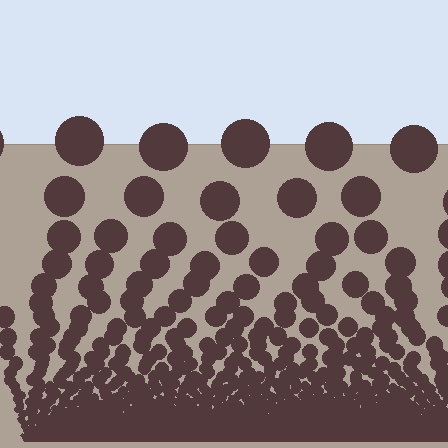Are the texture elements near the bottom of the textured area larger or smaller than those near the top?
Smaller. The gradient is inverted — elements near the bottom are smaller and denser.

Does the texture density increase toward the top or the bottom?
Density increases toward the bottom.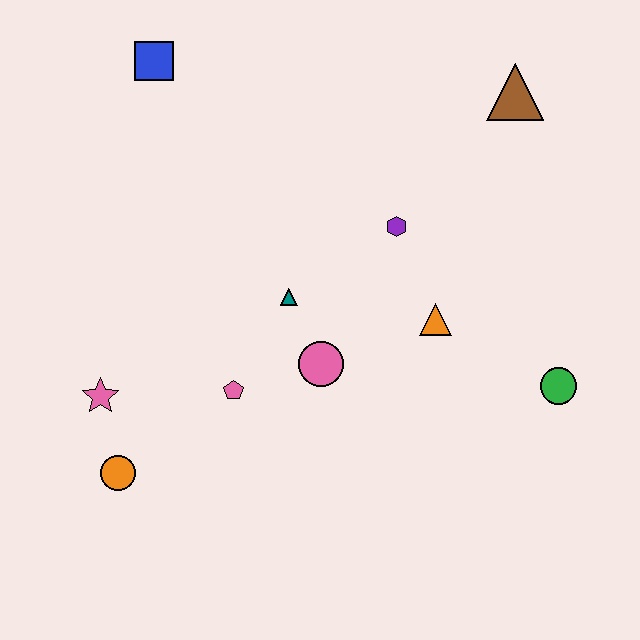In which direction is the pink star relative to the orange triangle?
The pink star is to the left of the orange triangle.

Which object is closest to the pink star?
The orange circle is closest to the pink star.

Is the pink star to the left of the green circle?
Yes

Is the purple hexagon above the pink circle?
Yes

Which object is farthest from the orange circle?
The brown triangle is farthest from the orange circle.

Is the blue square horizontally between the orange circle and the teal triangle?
Yes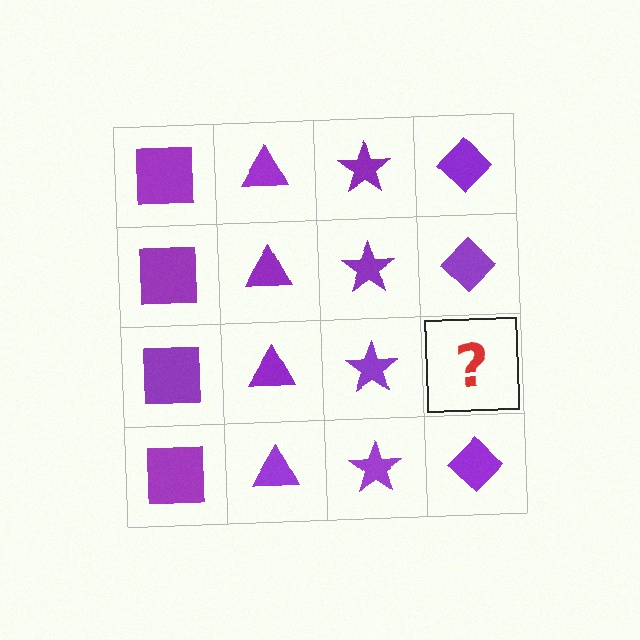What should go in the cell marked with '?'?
The missing cell should contain a purple diamond.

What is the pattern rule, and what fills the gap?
The rule is that each column has a consistent shape. The gap should be filled with a purple diamond.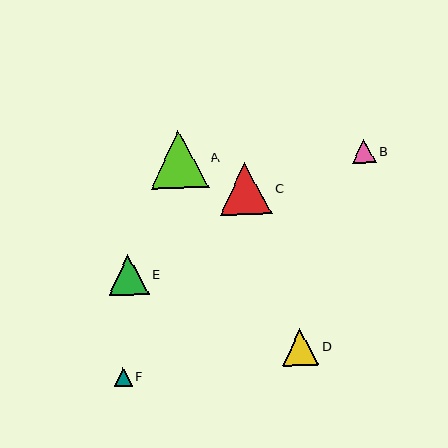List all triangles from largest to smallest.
From largest to smallest: A, C, E, D, B, F.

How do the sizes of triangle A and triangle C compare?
Triangle A and triangle C are approximately the same size.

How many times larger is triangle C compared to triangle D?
Triangle C is approximately 1.4 times the size of triangle D.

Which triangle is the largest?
Triangle A is the largest with a size of approximately 58 pixels.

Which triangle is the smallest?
Triangle F is the smallest with a size of approximately 18 pixels.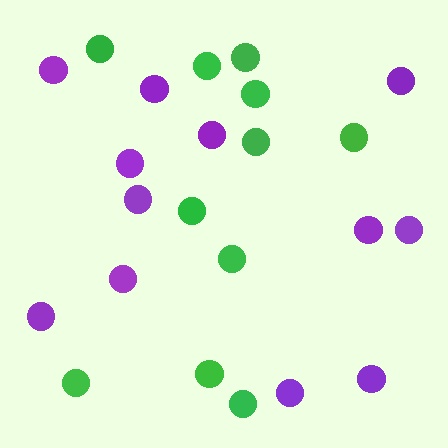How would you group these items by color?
There are 2 groups: one group of green circles (11) and one group of purple circles (12).